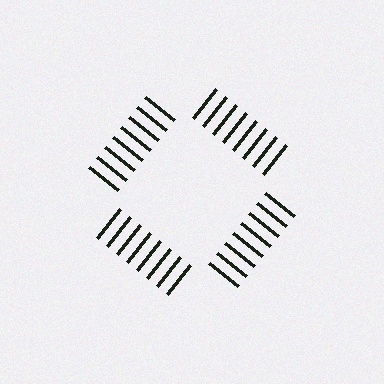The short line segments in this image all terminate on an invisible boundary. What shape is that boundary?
An illusory square — the line segments terminate on its edges but no continuous stroke is drawn.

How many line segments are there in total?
32 — 8 along each of the 4 edges.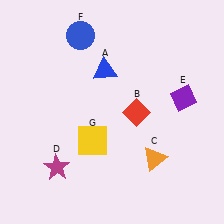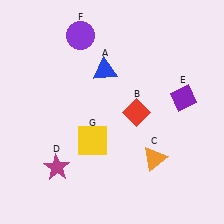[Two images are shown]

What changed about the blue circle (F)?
In Image 1, F is blue. In Image 2, it changed to purple.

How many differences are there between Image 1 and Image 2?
There is 1 difference between the two images.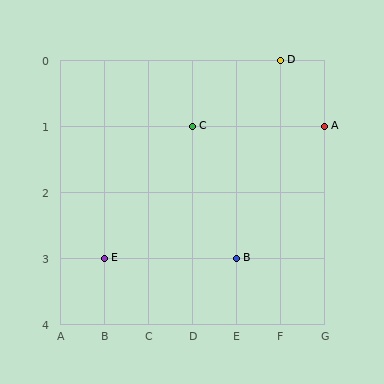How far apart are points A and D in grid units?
Points A and D are 1 column and 1 row apart (about 1.4 grid units diagonally).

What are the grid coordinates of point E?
Point E is at grid coordinates (B, 3).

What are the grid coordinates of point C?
Point C is at grid coordinates (D, 1).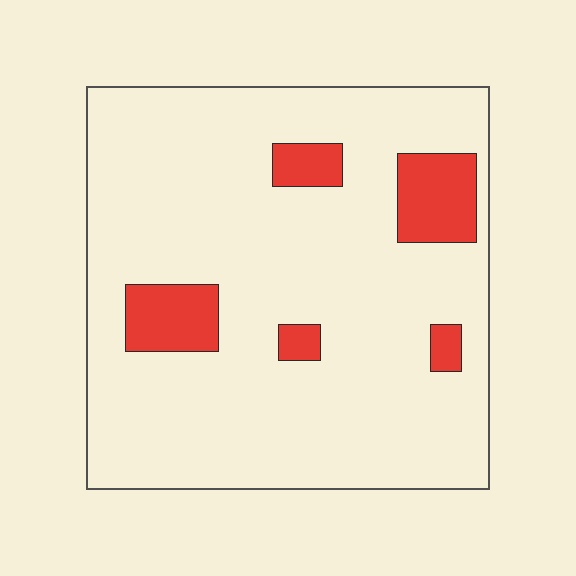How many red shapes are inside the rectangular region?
5.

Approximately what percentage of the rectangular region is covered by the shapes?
Approximately 10%.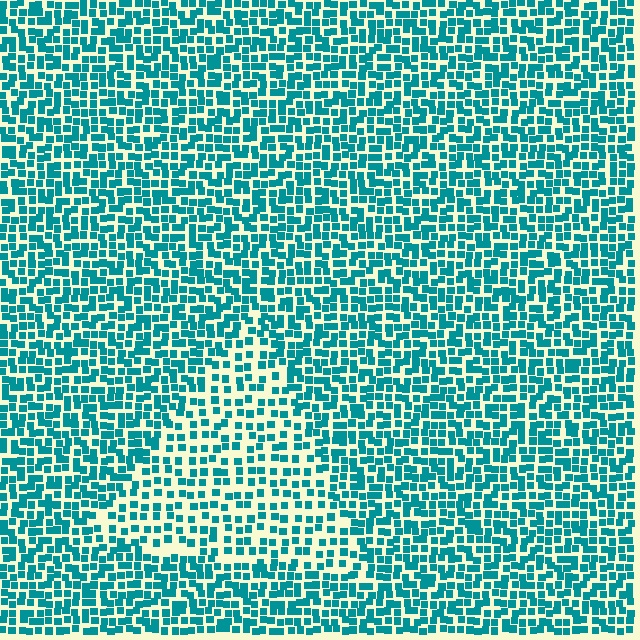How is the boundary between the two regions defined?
The boundary is defined by a change in element density (approximately 1.7x ratio). All elements are the same color, size, and shape.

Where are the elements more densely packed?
The elements are more densely packed outside the triangle boundary.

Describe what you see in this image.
The image contains small teal elements arranged at two different densities. A triangle-shaped region is visible where the elements are less densely packed than the surrounding area.